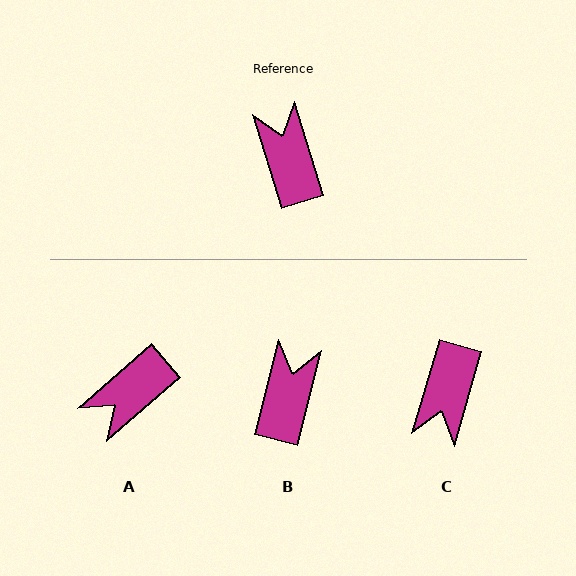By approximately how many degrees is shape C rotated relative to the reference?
Approximately 146 degrees counter-clockwise.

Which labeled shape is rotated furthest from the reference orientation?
C, about 146 degrees away.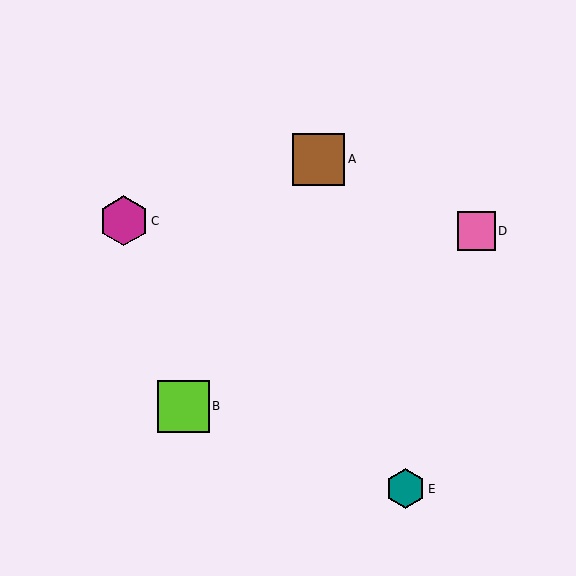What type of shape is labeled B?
Shape B is a lime square.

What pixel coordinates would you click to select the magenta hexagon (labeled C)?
Click at (124, 221) to select the magenta hexagon C.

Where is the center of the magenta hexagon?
The center of the magenta hexagon is at (124, 221).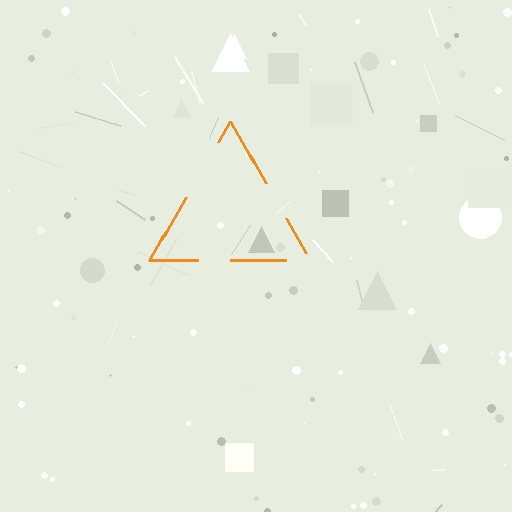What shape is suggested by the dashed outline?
The dashed outline suggests a triangle.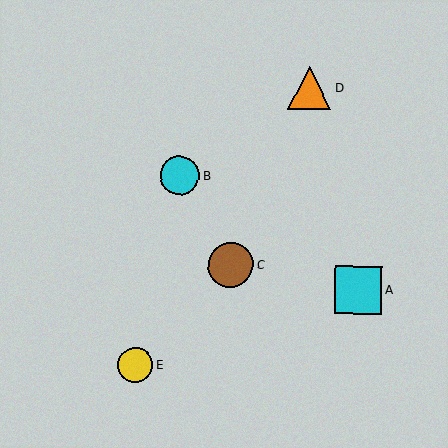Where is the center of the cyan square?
The center of the cyan square is at (358, 290).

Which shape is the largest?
The cyan square (labeled A) is the largest.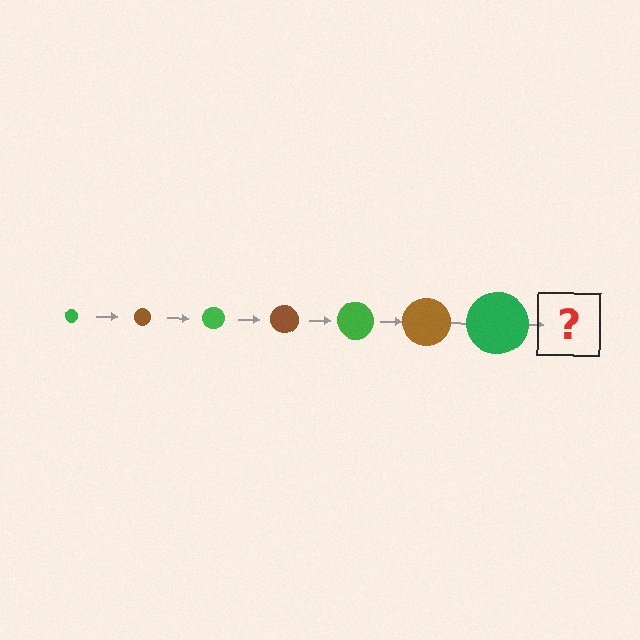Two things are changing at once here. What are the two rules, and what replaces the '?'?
The two rules are that the circle grows larger each step and the color cycles through green and brown. The '?' should be a brown circle, larger than the previous one.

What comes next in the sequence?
The next element should be a brown circle, larger than the previous one.